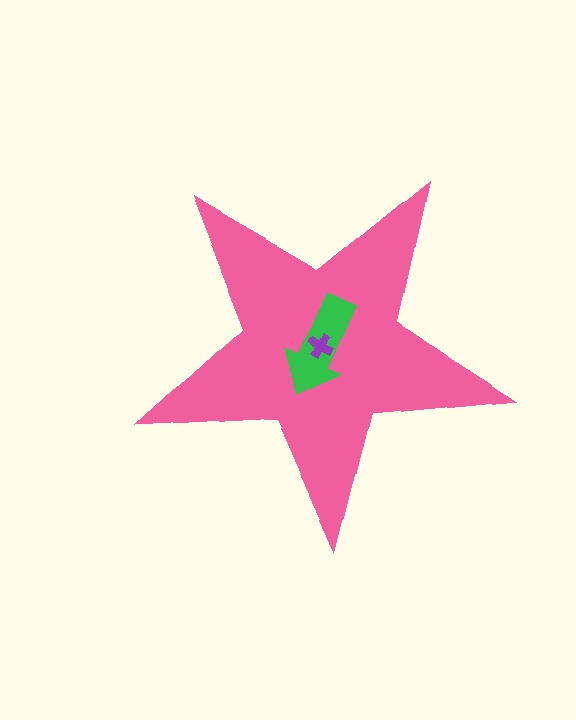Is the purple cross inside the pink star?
Yes.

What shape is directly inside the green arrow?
The purple cross.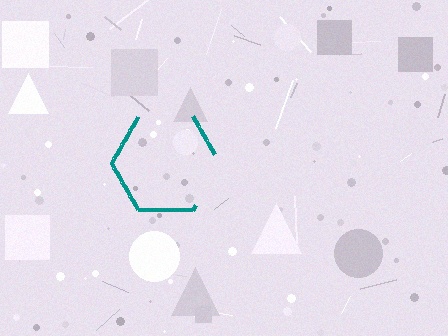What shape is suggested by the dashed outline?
The dashed outline suggests a hexagon.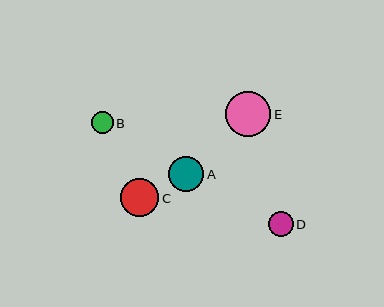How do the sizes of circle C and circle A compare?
Circle C and circle A are approximately the same size.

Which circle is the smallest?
Circle B is the smallest with a size of approximately 22 pixels.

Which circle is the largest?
Circle E is the largest with a size of approximately 45 pixels.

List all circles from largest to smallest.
From largest to smallest: E, C, A, D, B.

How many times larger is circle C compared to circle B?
Circle C is approximately 1.8 times the size of circle B.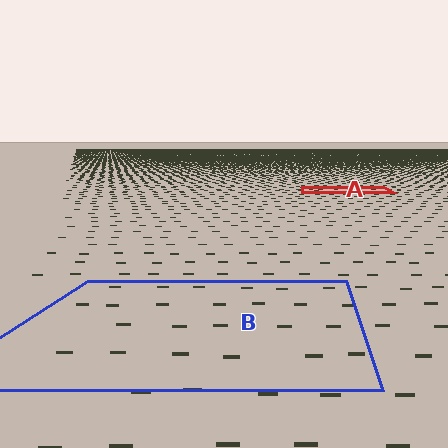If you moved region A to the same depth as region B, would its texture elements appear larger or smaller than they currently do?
They would appear larger. At a closer depth, the same texture elements are projected at a bigger on-screen size.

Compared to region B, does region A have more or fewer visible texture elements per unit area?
Region A has more texture elements per unit area — they are packed more densely because it is farther away.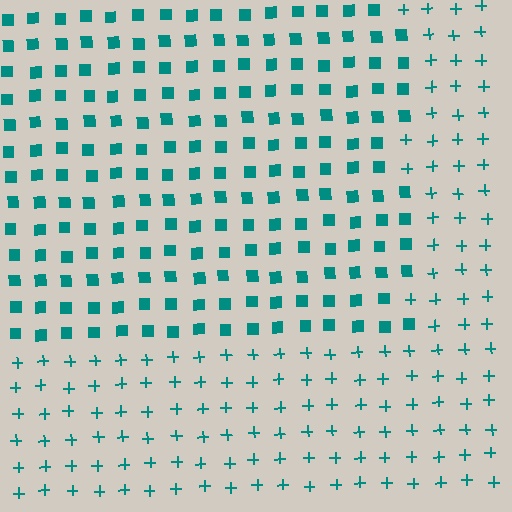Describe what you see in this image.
The image is filled with small teal elements arranged in a uniform grid. A rectangle-shaped region contains squares, while the surrounding area contains plus signs. The boundary is defined purely by the change in element shape.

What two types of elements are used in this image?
The image uses squares inside the rectangle region and plus signs outside it.